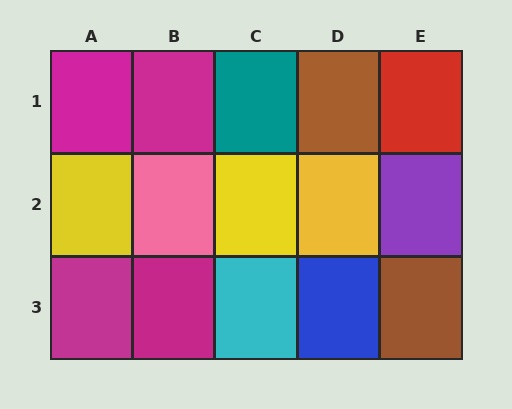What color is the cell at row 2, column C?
Yellow.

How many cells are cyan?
1 cell is cyan.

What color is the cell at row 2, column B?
Pink.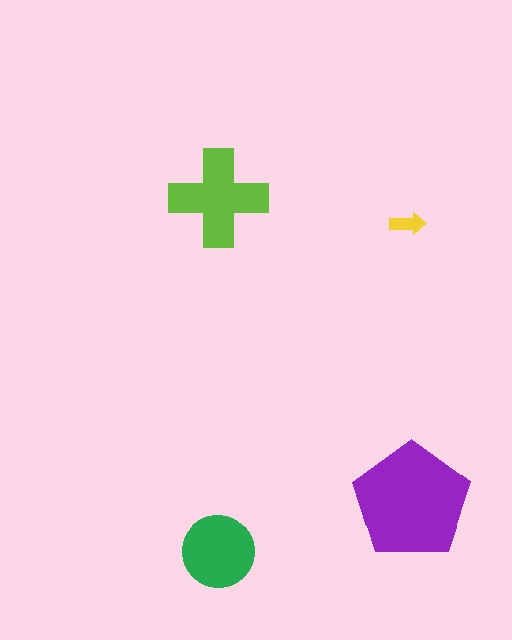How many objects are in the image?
There are 4 objects in the image.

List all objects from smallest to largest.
The yellow arrow, the green circle, the lime cross, the purple pentagon.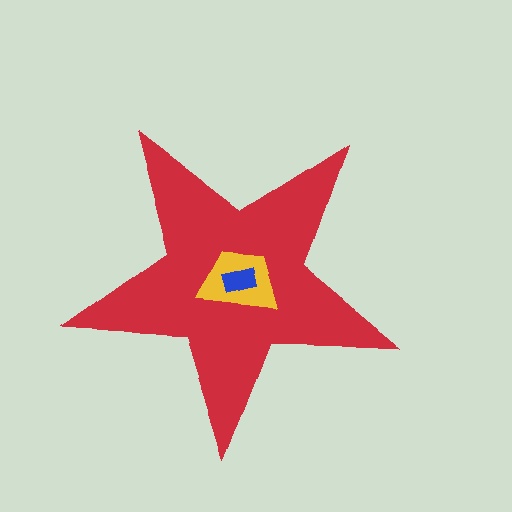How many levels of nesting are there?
3.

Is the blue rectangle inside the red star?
Yes.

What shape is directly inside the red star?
The yellow trapezoid.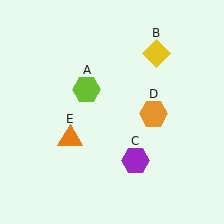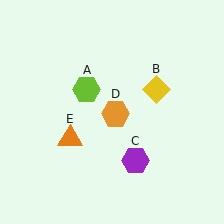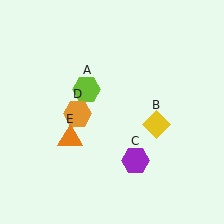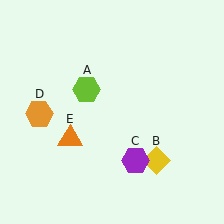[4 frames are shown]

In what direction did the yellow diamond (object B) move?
The yellow diamond (object B) moved down.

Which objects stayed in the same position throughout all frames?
Lime hexagon (object A) and purple hexagon (object C) and orange triangle (object E) remained stationary.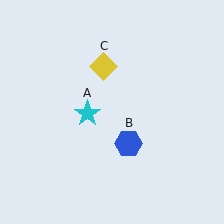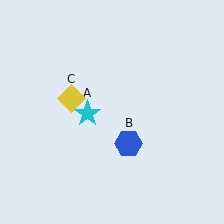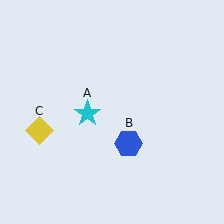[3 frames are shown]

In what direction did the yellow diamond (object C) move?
The yellow diamond (object C) moved down and to the left.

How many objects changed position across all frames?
1 object changed position: yellow diamond (object C).